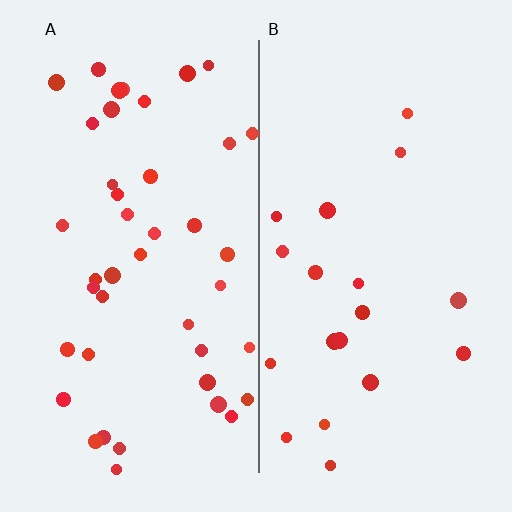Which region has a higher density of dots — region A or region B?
A (the left).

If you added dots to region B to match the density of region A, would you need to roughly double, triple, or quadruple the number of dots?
Approximately double.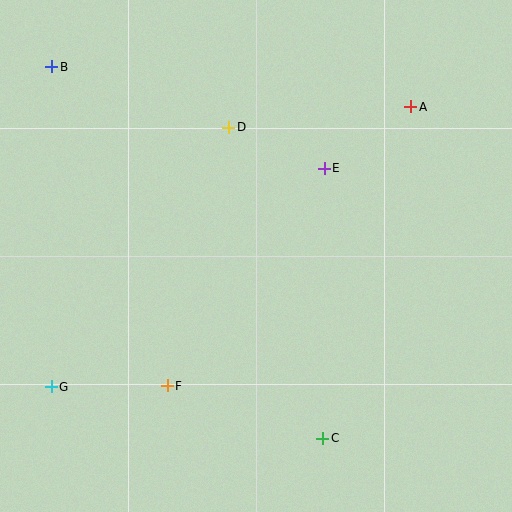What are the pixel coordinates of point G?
Point G is at (51, 387).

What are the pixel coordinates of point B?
Point B is at (52, 67).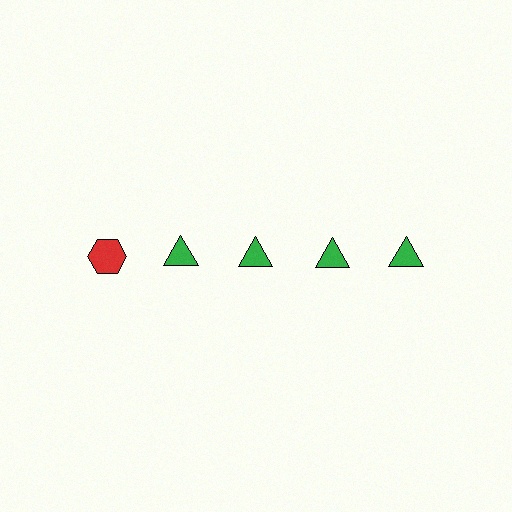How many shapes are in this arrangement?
There are 5 shapes arranged in a grid pattern.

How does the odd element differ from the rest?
It differs in both color (red instead of green) and shape (hexagon instead of triangle).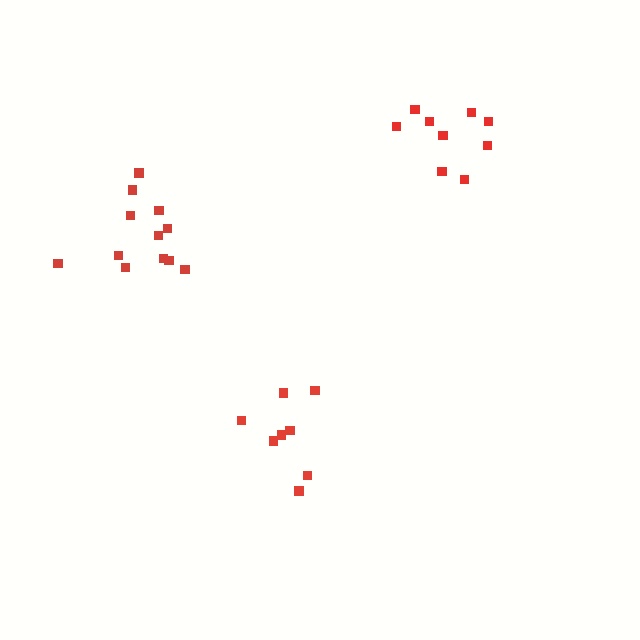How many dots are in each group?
Group 1: 8 dots, Group 2: 12 dots, Group 3: 9 dots (29 total).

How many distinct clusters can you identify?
There are 3 distinct clusters.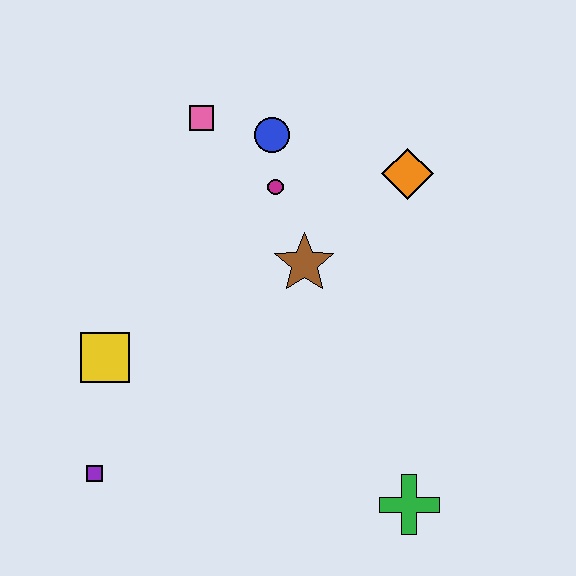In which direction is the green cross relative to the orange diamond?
The green cross is below the orange diamond.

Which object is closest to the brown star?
The magenta circle is closest to the brown star.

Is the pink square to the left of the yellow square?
No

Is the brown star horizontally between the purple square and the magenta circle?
No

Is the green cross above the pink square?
No